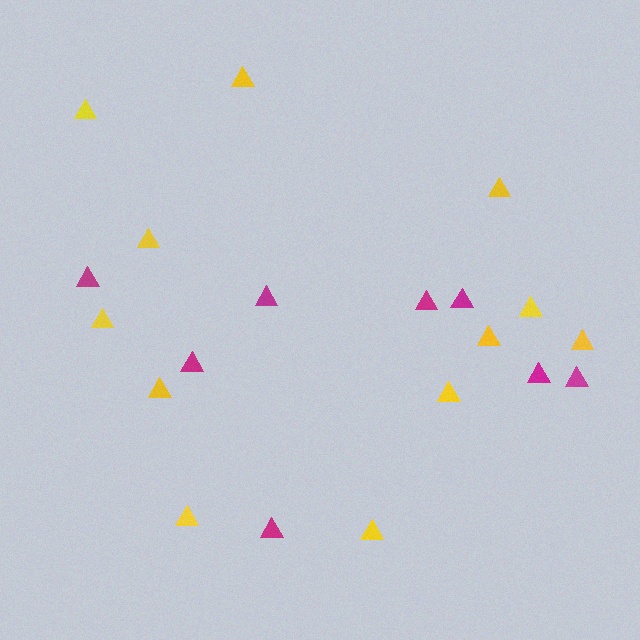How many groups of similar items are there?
There are 2 groups: one group of yellow triangles (12) and one group of magenta triangles (8).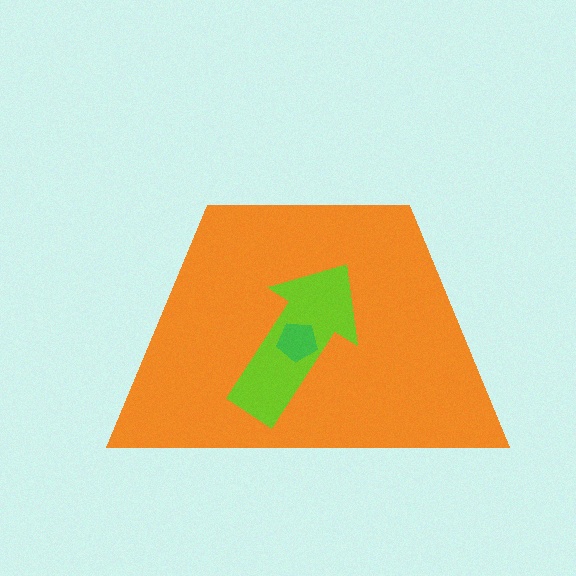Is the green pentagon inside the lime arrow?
Yes.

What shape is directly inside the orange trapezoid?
The lime arrow.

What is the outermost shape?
The orange trapezoid.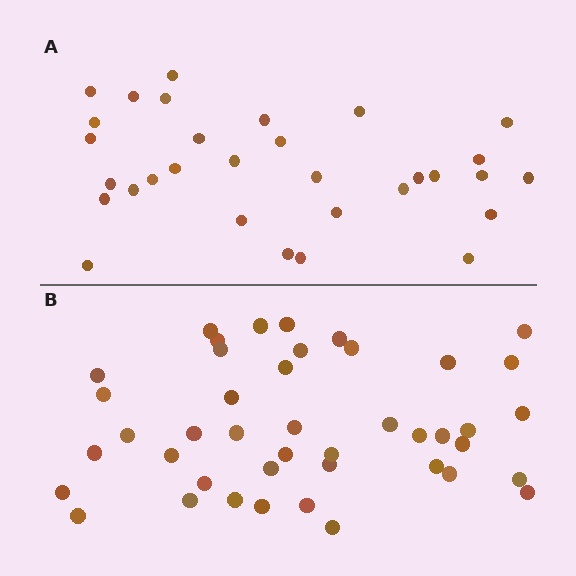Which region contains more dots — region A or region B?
Region B (the bottom region) has more dots.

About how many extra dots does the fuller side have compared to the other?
Region B has roughly 12 or so more dots than region A.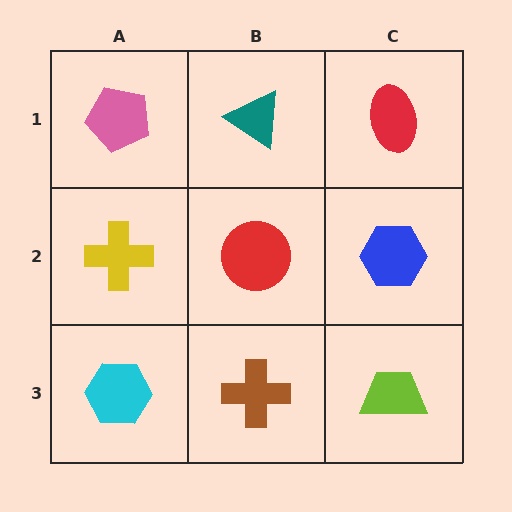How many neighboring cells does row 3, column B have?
3.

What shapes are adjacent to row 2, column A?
A pink pentagon (row 1, column A), a cyan hexagon (row 3, column A), a red circle (row 2, column B).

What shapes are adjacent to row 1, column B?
A red circle (row 2, column B), a pink pentagon (row 1, column A), a red ellipse (row 1, column C).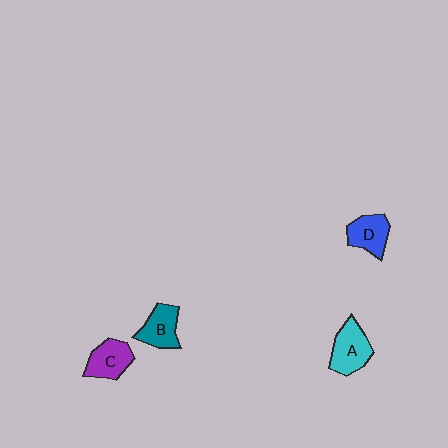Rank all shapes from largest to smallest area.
From largest to smallest: A (cyan), C (purple), B (teal), D (blue).